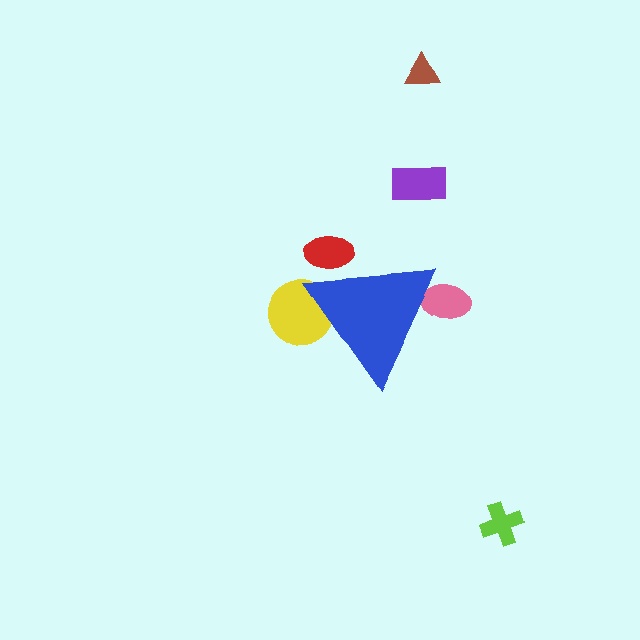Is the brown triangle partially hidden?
No, the brown triangle is fully visible.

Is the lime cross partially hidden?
No, the lime cross is fully visible.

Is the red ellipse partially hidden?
Yes, the red ellipse is partially hidden behind the blue triangle.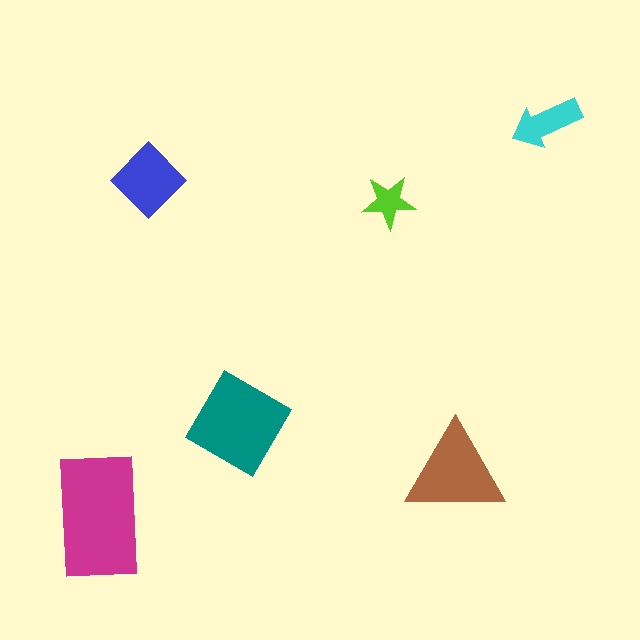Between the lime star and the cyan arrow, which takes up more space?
The cyan arrow.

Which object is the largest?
The magenta rectangle.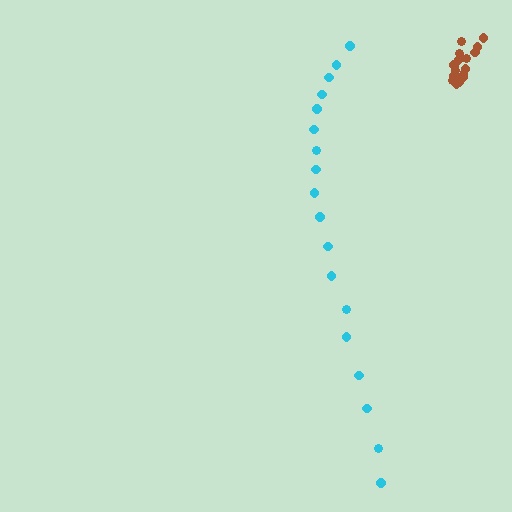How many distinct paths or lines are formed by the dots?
There are 2 distinct paths.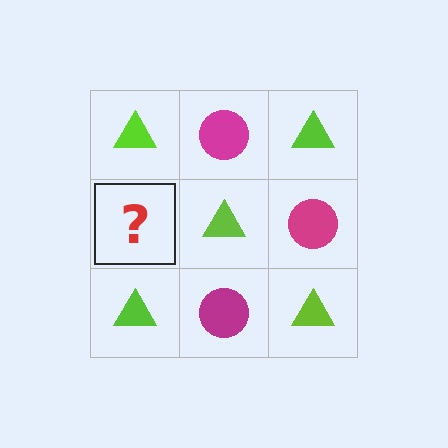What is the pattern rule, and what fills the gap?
The rule is that it alternates lime triangle and magenta circle in a checkerboard pattern. The gap should be filled with a magenta circle.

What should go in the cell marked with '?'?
The missing cell should contain a magenta circle.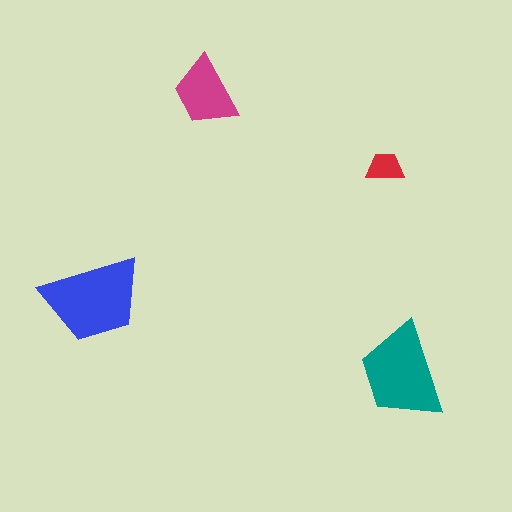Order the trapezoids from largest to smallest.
the blue one, the teal one, the magenta one, the red one.